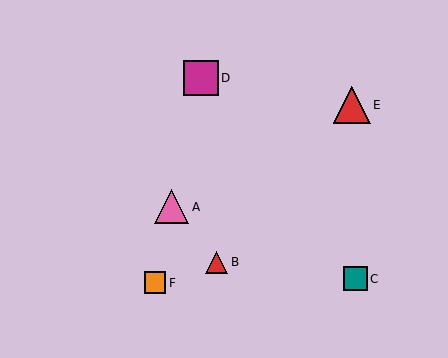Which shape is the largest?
The red triangle (labeled E) is the largest.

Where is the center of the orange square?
The center of the orange square is at (155, 283).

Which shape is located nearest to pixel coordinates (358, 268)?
The teal square (labeled C) at (356, 279) is nearest to that location.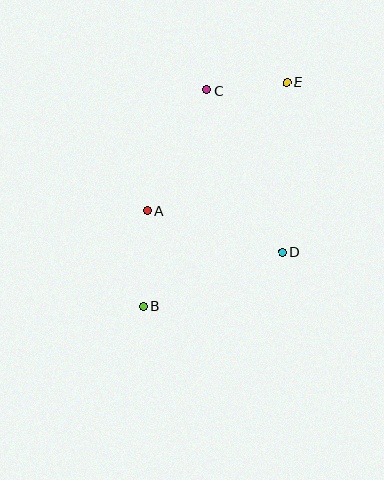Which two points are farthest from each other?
Points B and E are farthest from each other.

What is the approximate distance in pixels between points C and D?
The distance between C and D is approximately 178 pixels.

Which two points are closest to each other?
Points C and E are closest to each other.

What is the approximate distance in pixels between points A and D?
The distance between A and D is approximately 141 pixels.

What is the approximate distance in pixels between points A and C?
The distance between A and C is approximately 135 pixels.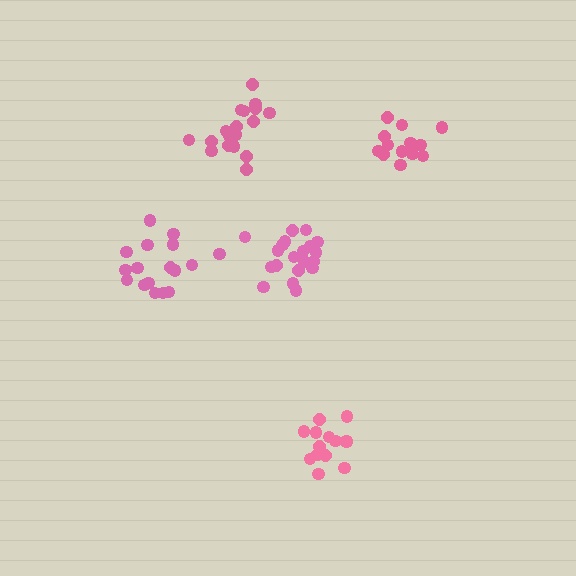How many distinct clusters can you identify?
There are 5 distinct clusters.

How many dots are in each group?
Group 1: 19 dots, Group 2: 17 dots, Group 3: 15 dots, Group 4: 14 dots, Group 5: 20 dots (85 total).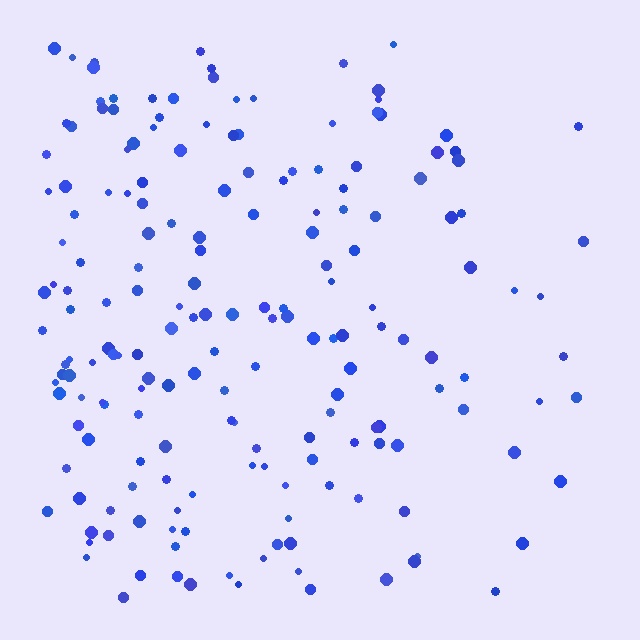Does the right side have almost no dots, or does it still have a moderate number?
Still a moderate number, just noticeably fewer than the left.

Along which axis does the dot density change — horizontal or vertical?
Horizontal.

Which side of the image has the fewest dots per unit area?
The right.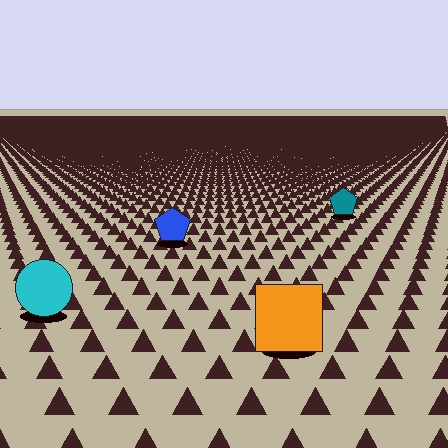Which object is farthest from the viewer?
The teal pentagon is farthest from the viewer. It appears smaller and the ground texture around it is denser.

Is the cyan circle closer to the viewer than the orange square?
No. The orange square is closer — you can tell from the texture gradient: the ground texture is coarser near it.